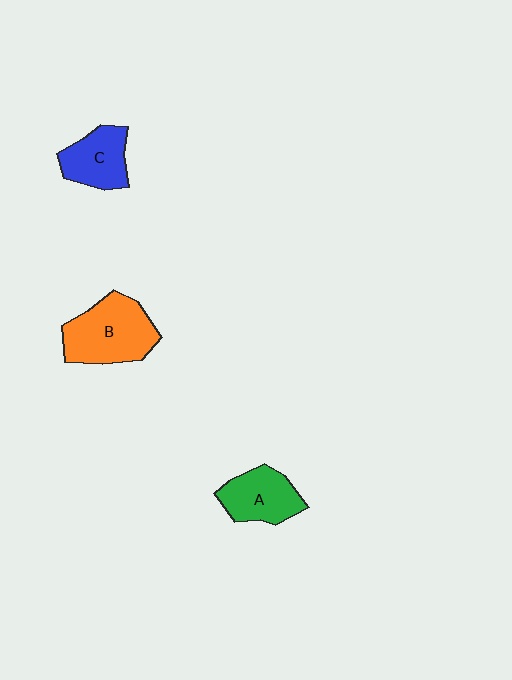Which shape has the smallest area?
Shape C (blue).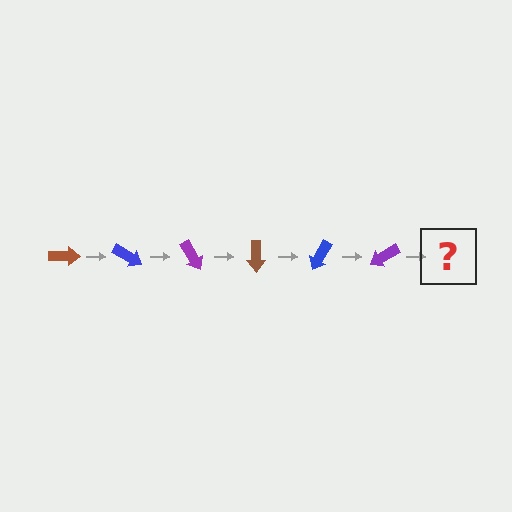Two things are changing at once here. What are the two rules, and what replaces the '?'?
The two rules are that it rotates 30 degrees each step and the color cycles through brown, blue, and purple. The '?' should be a brown arrow, rotated 180 degrees from the start.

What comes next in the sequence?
The next element should be a brown arrow, rotated 180 degrees from the start.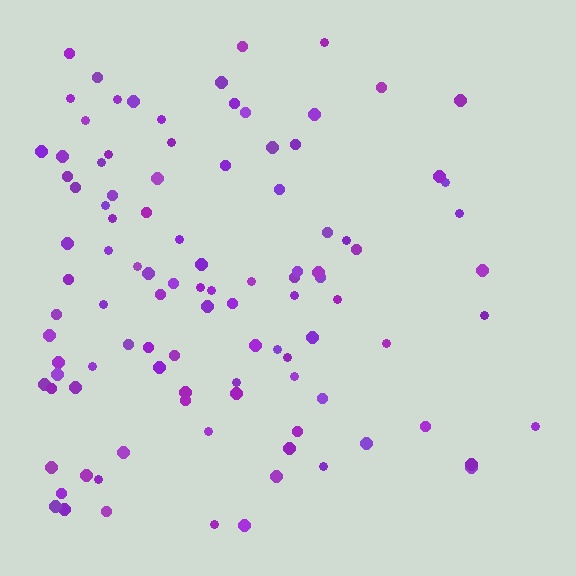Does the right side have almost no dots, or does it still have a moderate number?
Still a moderate number, just noticeably fewer than the left.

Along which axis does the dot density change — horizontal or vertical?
Horizontal.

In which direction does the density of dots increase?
From right to left, with the left side densest.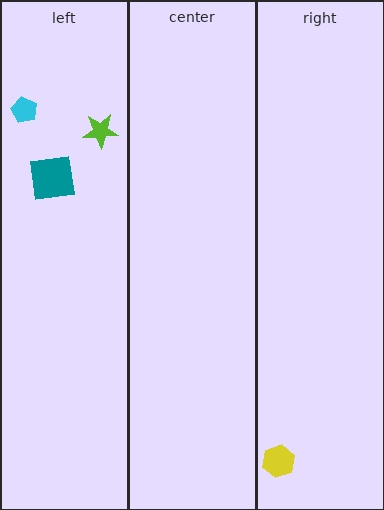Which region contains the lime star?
The left region.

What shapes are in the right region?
The yellow hexagon.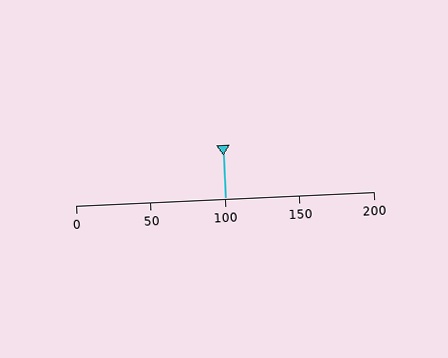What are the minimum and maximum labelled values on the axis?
The axis runs from 0 to 200.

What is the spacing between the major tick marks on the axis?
The major ticks are spaced 50 apart.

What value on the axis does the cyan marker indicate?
The marker indicates approximately 100.